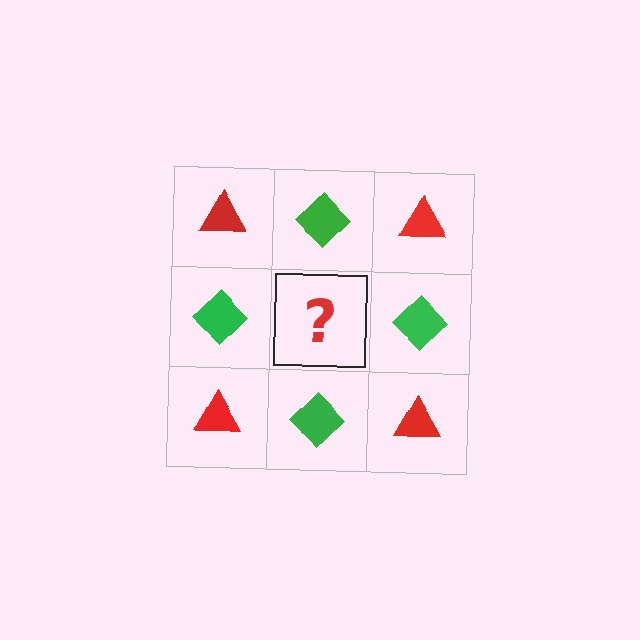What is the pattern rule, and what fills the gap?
The rule is that it alternates red triangle and green diamond in a checkerboard pattern. The gap should be filled with a red triangle.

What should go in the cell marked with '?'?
The missing cell should contain a red triangle.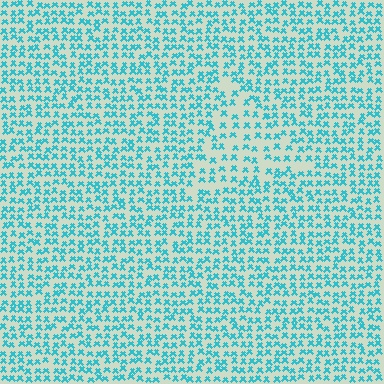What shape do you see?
I see a triangle.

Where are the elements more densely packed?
The elements are more densely packed outside the triangle boundary.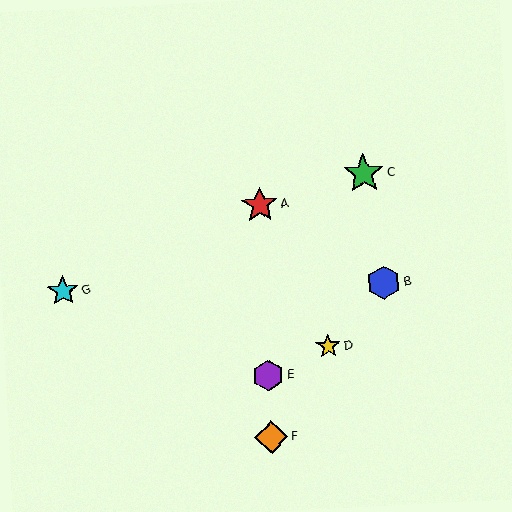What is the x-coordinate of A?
Object A is at x≈260.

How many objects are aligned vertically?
3 objects (A, E, F) are aligned vertically.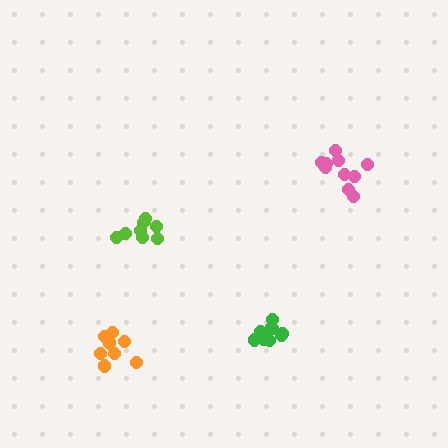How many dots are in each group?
Group 1: 10 dots, Group 2: 10 dots, Group 3: 9 dots, Group 4: 8 dots (37 total).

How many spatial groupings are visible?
There are 4 spatial groupings.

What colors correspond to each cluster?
The clusters are colored: pink, green, lime, orange.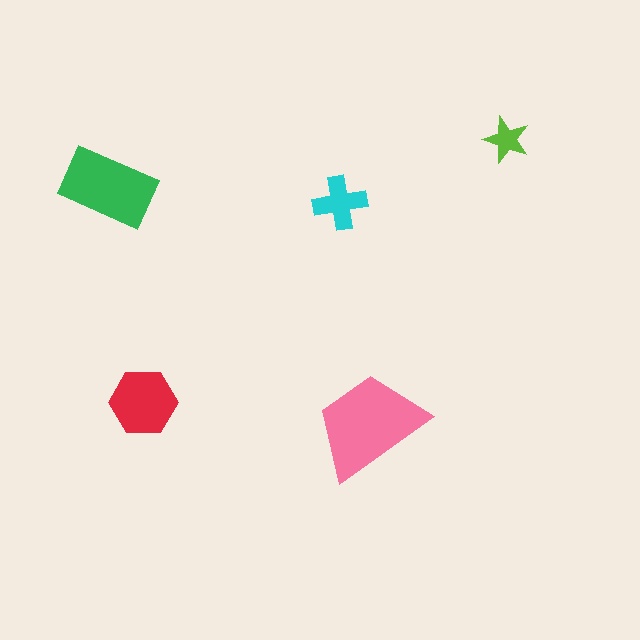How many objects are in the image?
There are 5 objects in the image.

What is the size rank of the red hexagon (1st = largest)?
3rd.